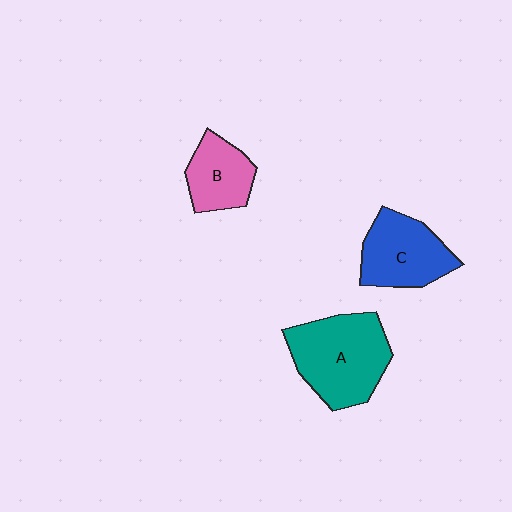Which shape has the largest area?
Shape A (teal).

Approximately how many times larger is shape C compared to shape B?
Approximately 1.4 times.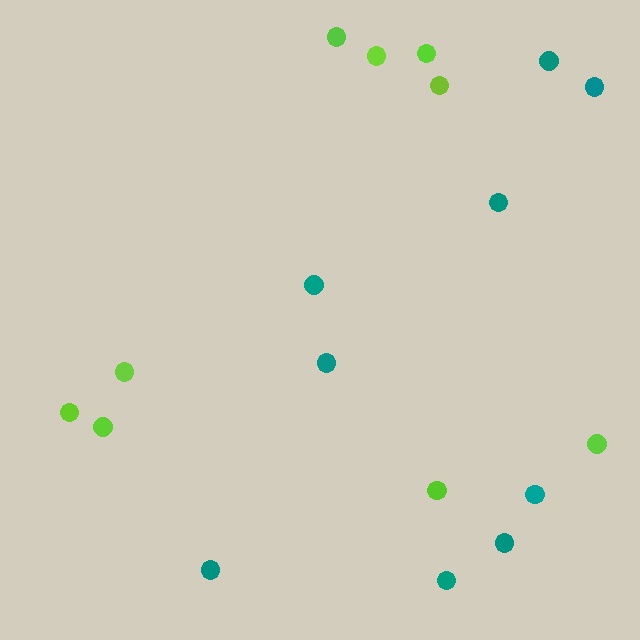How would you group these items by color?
There are 2 groups: one group of teal circles (9) and one group of lime circles (9).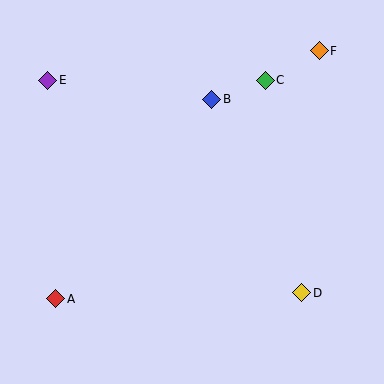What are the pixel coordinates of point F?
Point F is at (319, 51).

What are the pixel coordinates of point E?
Point E is at (48, 80).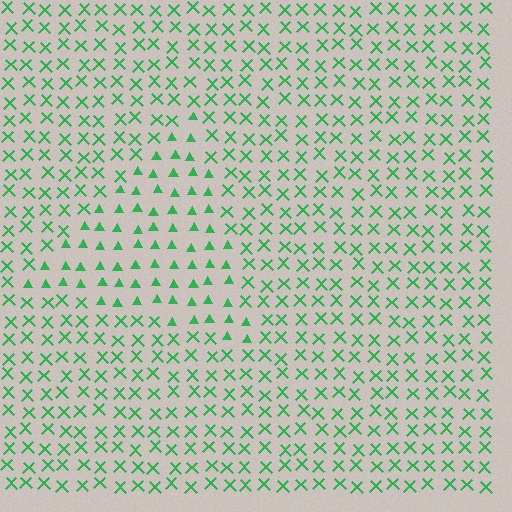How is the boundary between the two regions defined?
The boundary is defined by a change in element shape: triangles inside vs. X marks outside. All elements share the same color and spacing.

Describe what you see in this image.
The image is filled with small green elements arranged in a uniform grid. A triangle-shaped region contains triangles, while the surrounding area contains X marks. The boundary is defined purely by the change in element shape.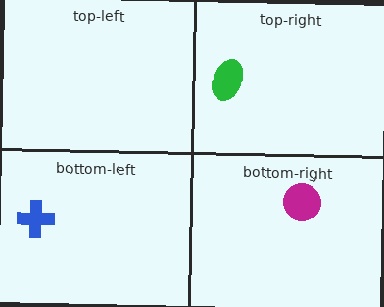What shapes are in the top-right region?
The green ellipse.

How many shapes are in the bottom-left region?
1.